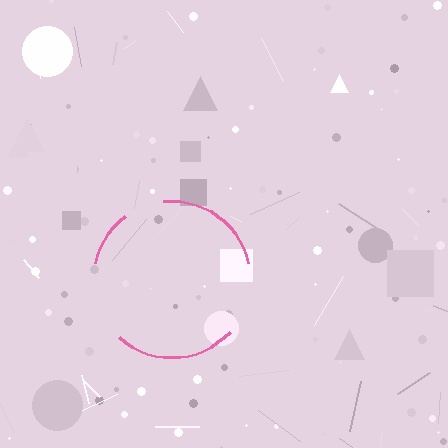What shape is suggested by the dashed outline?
The dashed outline suggests a circle.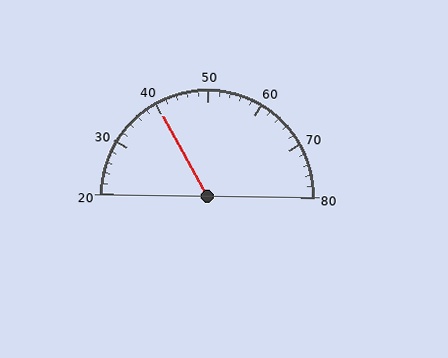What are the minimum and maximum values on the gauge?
The gauge ranges from 20 to 80.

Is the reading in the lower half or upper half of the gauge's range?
The reading is in the lower half of the range (20 to 80).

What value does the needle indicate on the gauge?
The needle indicates approximately 40.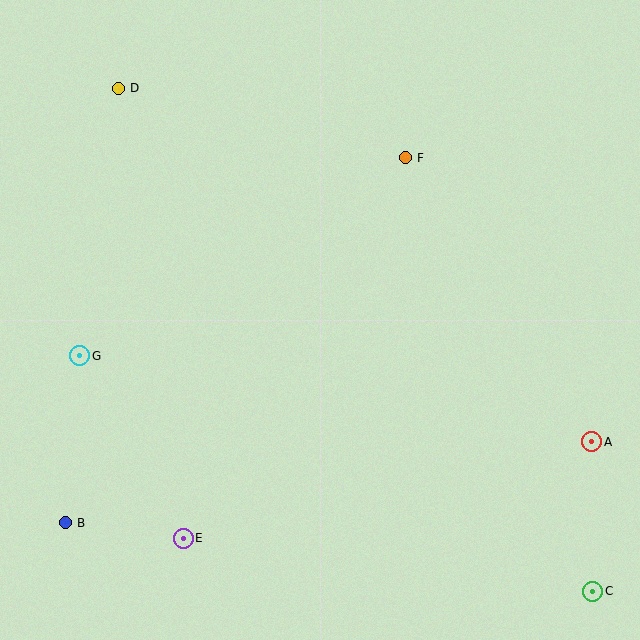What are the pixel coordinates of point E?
Point E is at (183, 538).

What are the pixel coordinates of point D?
Point D is at (118, 88).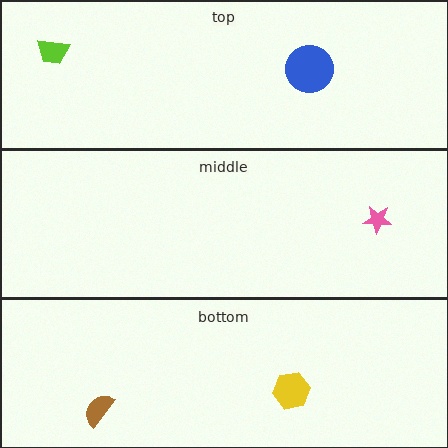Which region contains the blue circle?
The top region.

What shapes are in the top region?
The lime trapezoid, the blue circle.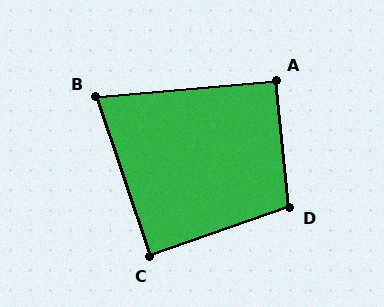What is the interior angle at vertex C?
Approximately 89 degrees (approximately right).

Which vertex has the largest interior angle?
D, at approximately 103 degrees.